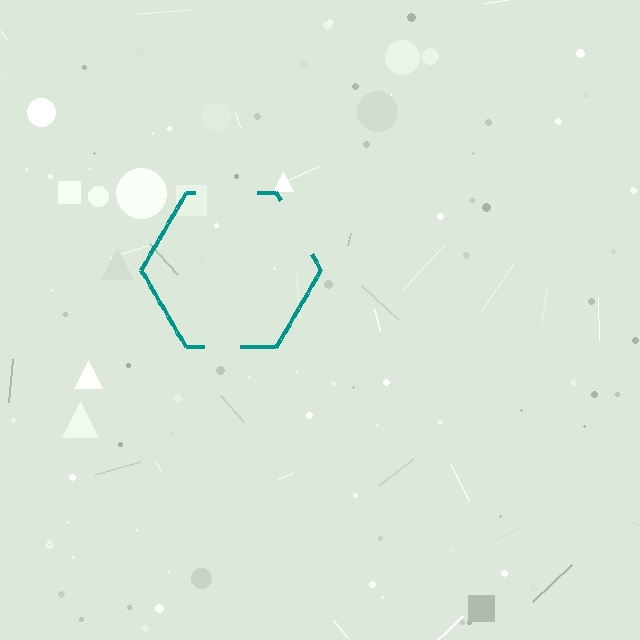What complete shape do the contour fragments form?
The contour fragments form a hexagon.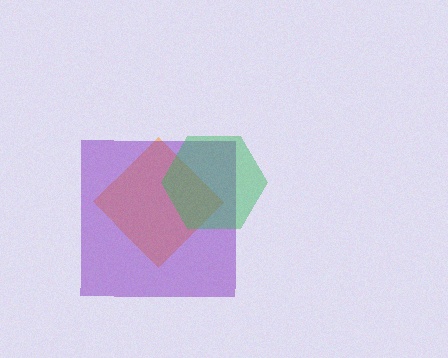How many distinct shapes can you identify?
There are 3 distinct shapes: an orange diamond, a purple square, a green hexagon.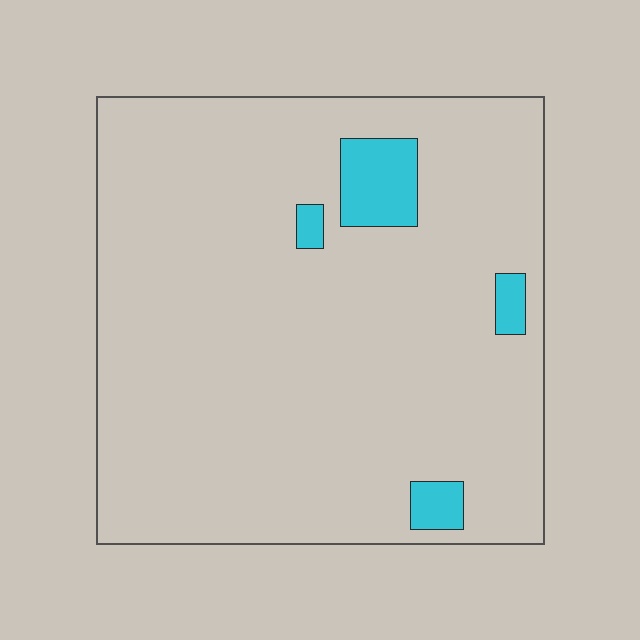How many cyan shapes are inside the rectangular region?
4.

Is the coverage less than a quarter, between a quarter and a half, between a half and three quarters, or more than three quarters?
Less than a quarter.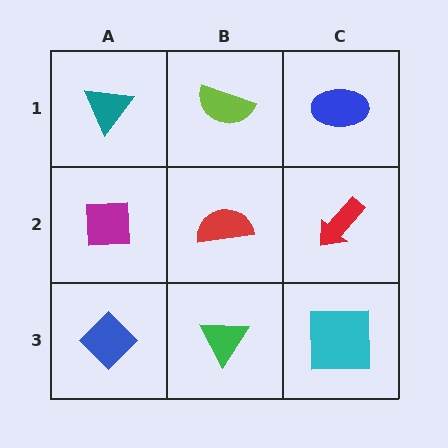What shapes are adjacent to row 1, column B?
A red semicircle (row 2, column B), a teal triangle (row 1, column A), a blue ellipse (row 1, column C).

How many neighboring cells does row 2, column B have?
4.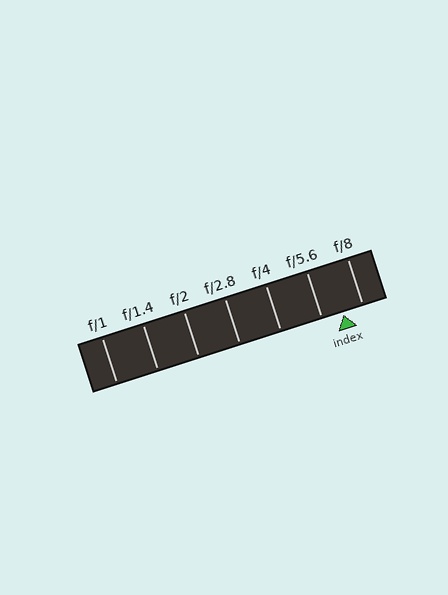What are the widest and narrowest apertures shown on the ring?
The widest aperture shown is f/1 and the narrowest is f/8.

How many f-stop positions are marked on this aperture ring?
There are 7 f-stop positions marked.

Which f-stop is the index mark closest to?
The index mark is closest to f/8.